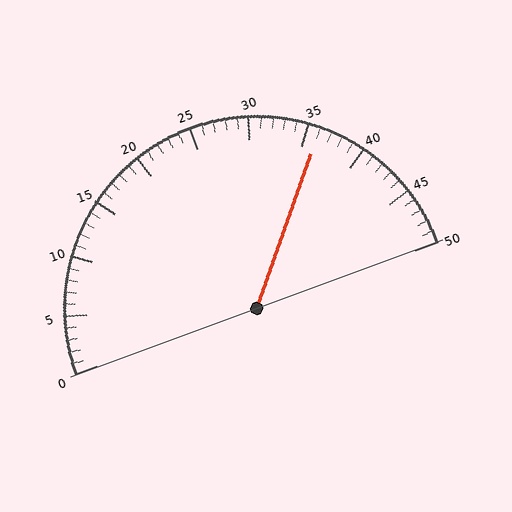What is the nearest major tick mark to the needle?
The nearest major tick mark is 35.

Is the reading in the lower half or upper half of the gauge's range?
The reading is in the upper half of the range (0 to 50).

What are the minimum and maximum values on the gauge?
The gauge ranges from 0 to 50.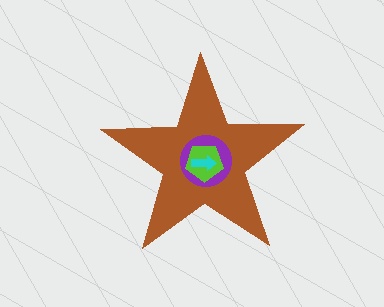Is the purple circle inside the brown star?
Yes.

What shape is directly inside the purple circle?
The lime pentagon.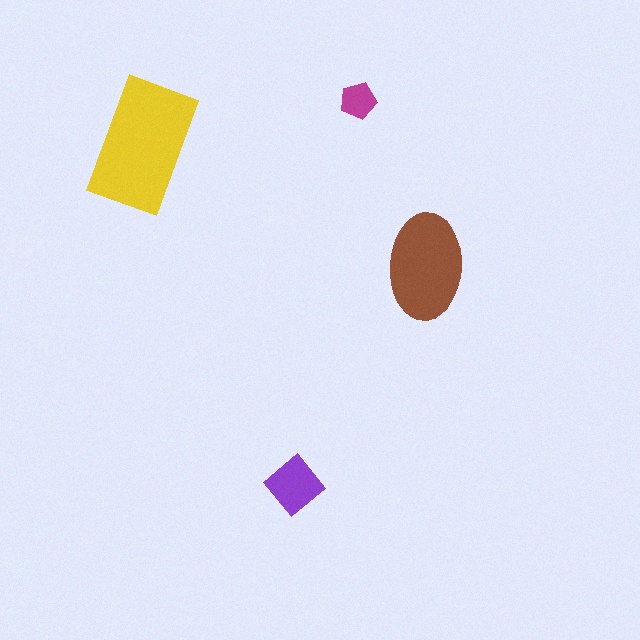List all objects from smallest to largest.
The magenta pentagon, the purple diamond, the brown ellipse, the yellow rectangle.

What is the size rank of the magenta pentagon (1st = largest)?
4th.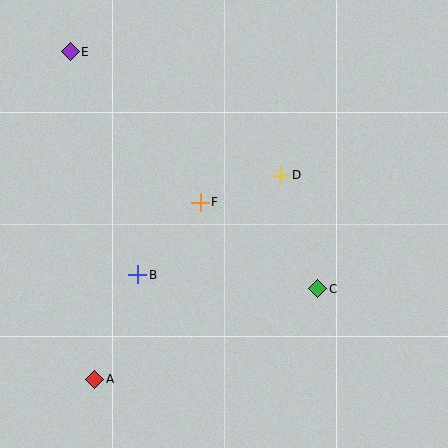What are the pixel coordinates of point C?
Point C is at (318, 289).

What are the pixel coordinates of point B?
Point B is at (138, 275).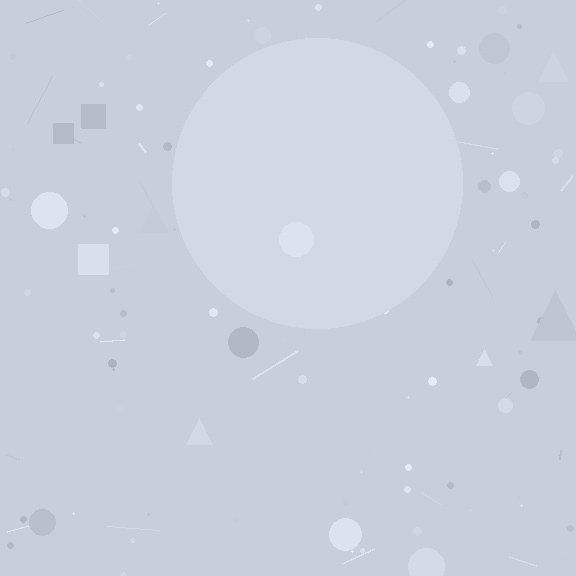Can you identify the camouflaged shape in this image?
The camouflaged shape is a circle.